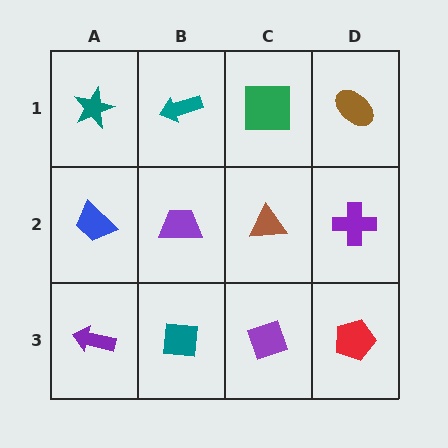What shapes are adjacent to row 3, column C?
A brown triangle (row 2, column C), a teal square (row 3, column B), a red pentagon (row 3, column D).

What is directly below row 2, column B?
A teal square.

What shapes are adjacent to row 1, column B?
A purple trapezoid (row 2, column B), a teal star (row 1, column A), a green square (row 1, column C).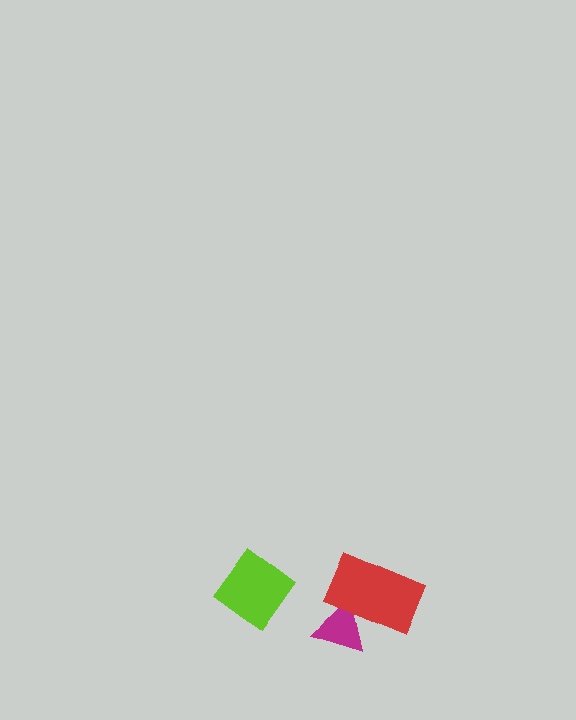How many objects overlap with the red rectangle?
1 object overlaps with the red rectangle.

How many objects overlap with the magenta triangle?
1 object overlaps with the magenta triangle.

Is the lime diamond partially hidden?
No, no other shape covers it.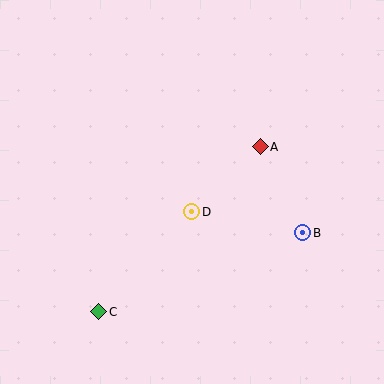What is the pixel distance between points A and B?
The distance between A and B is 96 pixels.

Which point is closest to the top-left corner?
Point D is closest to the top-left corner.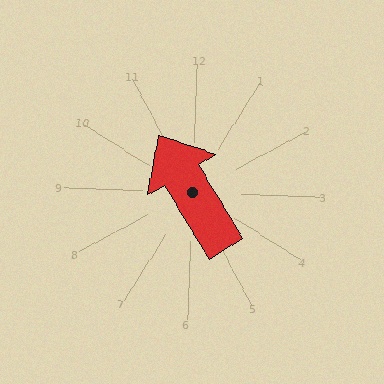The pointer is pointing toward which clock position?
Roughly 11 o'clock.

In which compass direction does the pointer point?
Northwest.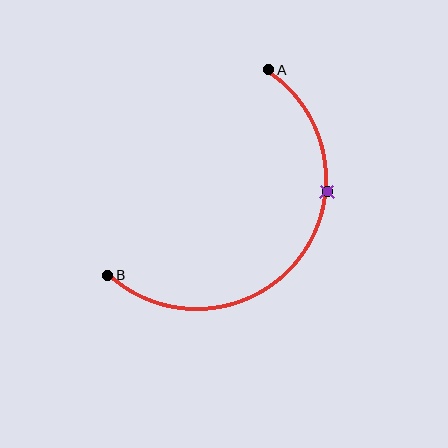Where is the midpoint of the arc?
The arc midpoint is the point on the curve farthest from the straight line joining A and B. It sits below and to the right of that line.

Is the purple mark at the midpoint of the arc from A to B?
No. The purple mark lies on the arc but is closer to endpoint A. The arc midpoint would be at the point on the curve equidistant along the arc from both A and B.